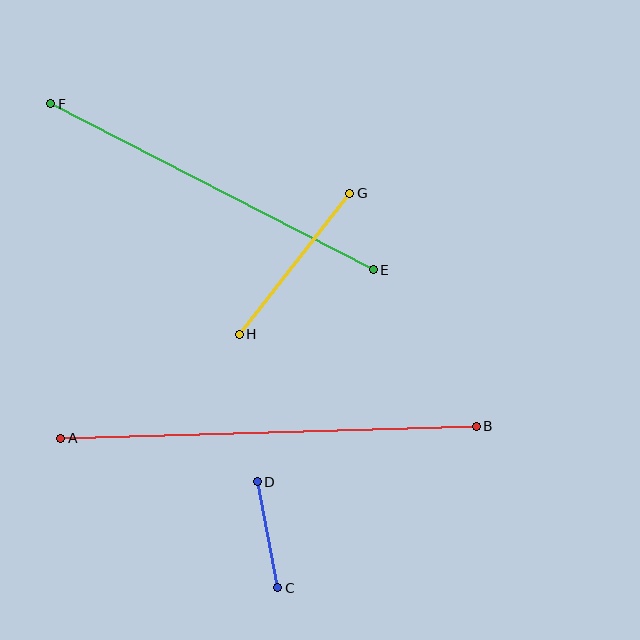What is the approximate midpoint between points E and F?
The midpoint is at approximately (212, 187) pixels.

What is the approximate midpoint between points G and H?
The midpoint is at approximately (294, 264) pixels.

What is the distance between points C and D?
The distance is approximately 108 pixels.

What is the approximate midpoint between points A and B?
The midpoint is at approximately (268, 432) pixels.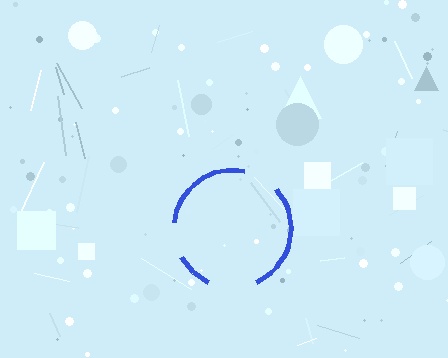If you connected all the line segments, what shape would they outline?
They would outline a circle.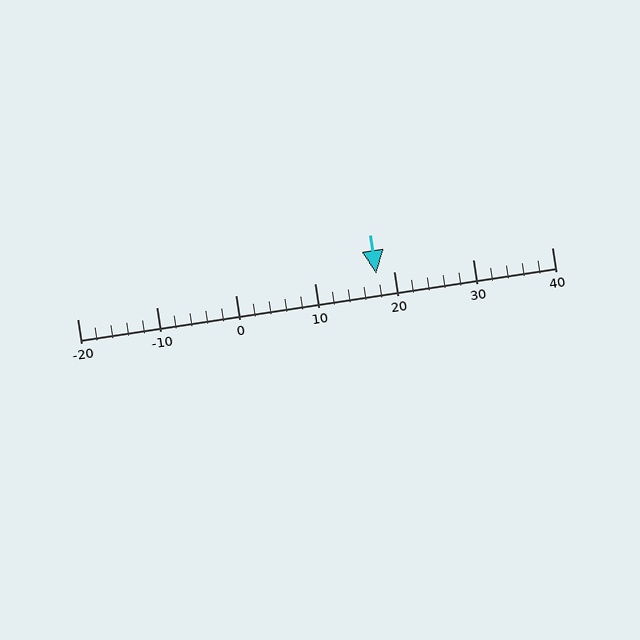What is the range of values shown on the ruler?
The ruler shows values from -20 to 40.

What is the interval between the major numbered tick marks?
The major tick marks are spaced 10 units apart.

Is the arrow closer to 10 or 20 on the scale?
The arrow is closer to 20.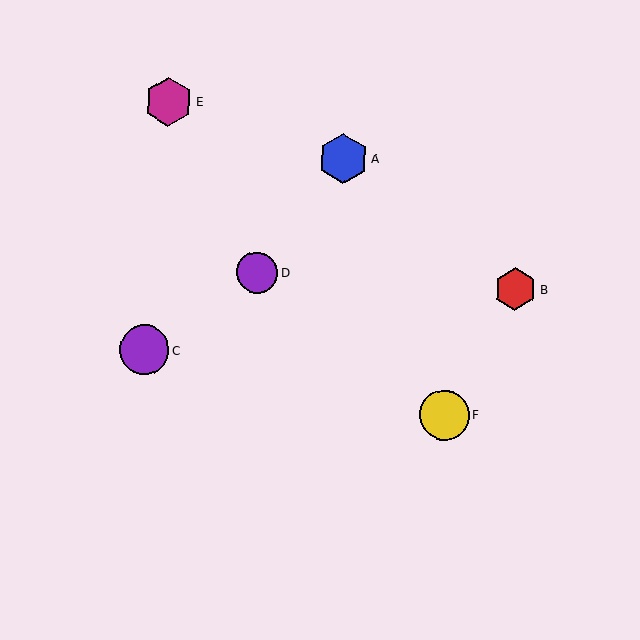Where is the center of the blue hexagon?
The center of the blue hexagon is at (343, 159).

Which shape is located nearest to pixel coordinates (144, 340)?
The purple circle (labeled C) at (144, 350) is nearest to that location.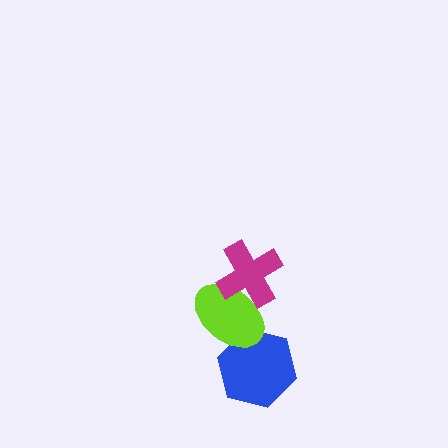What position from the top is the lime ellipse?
The lime ellipse is 2nd from the top.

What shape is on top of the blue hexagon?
The lime ellipse is on top of the blue hexagon.